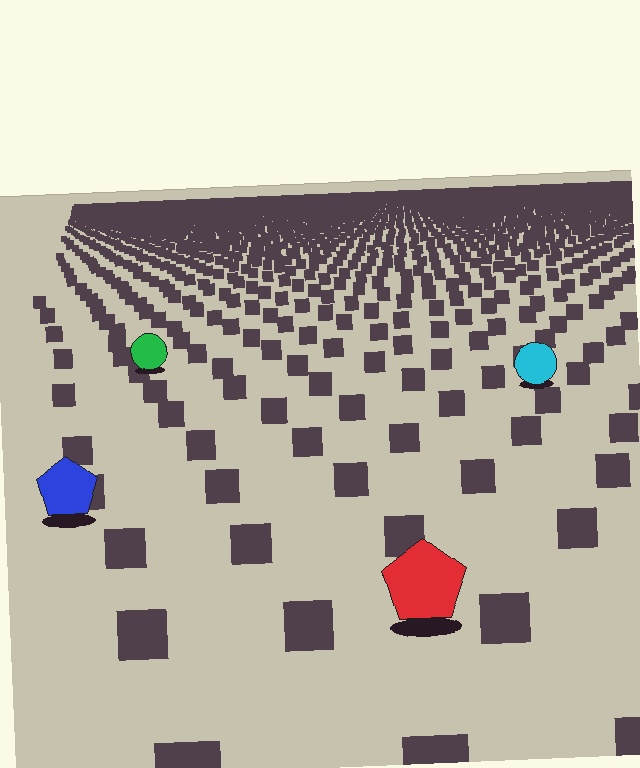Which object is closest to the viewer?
The red pentagon is closest. The texture marks near it are larger and more spread out.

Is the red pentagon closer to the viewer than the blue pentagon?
Yes. The red pentagon is closer — you can tell from the texture gradient: the ground texture is coarser near it.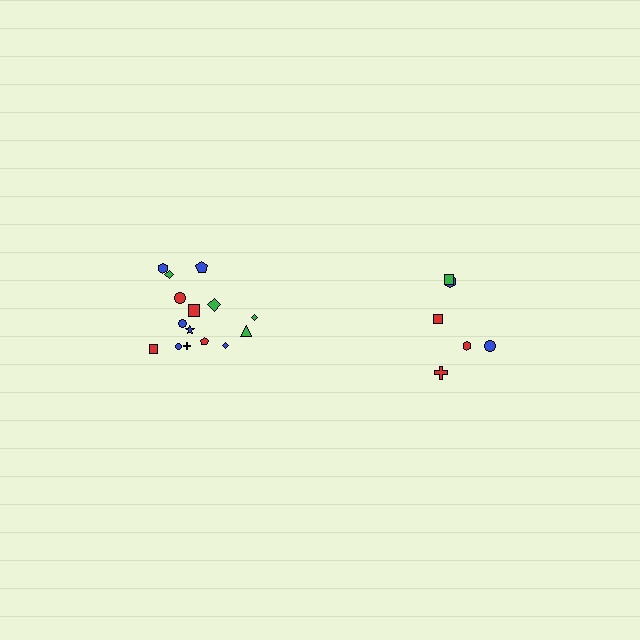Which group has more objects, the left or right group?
The left group.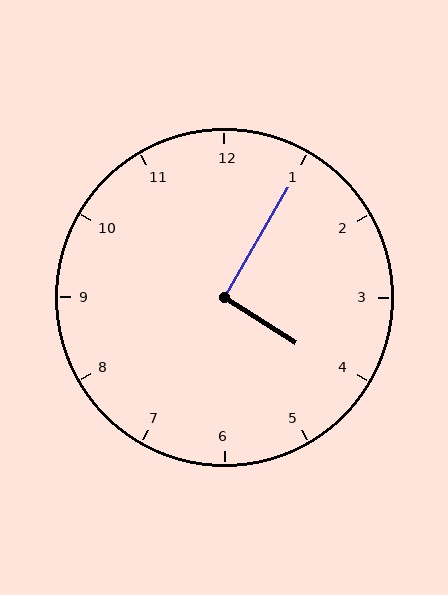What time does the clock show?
4:05.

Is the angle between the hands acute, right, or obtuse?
It is right.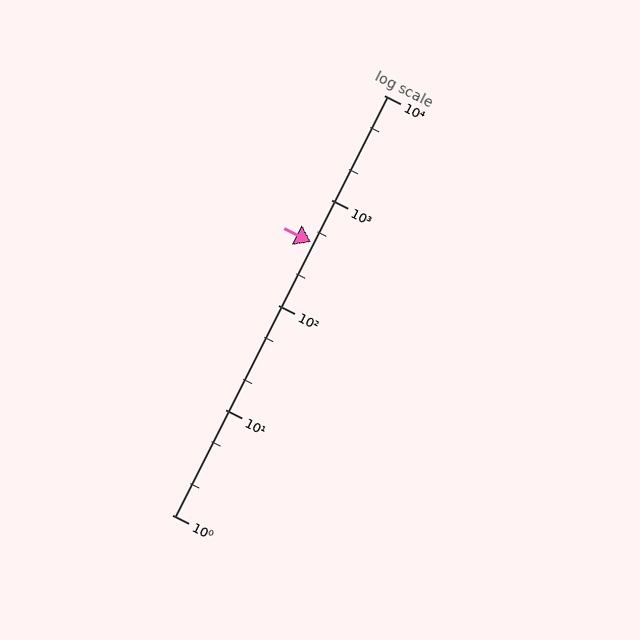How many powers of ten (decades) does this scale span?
The scale spans 4 decades, from 1 to 10000.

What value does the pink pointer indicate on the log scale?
The pointer indicates approximately 400.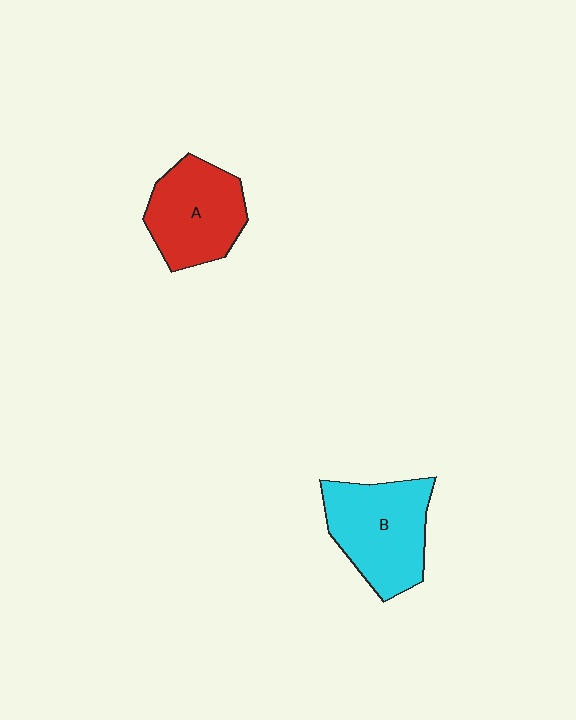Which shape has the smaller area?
Shape A (red).